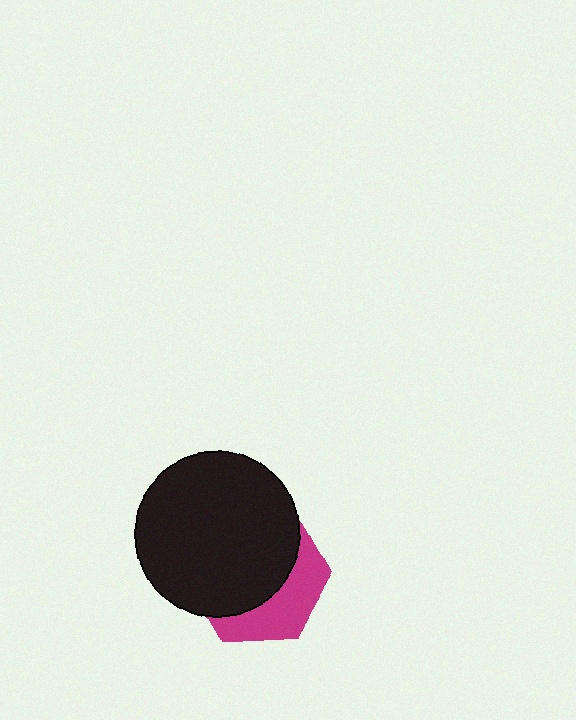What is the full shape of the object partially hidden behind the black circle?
The partially hidden object is a magenta hexagon.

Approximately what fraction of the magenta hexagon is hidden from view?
Roughly 64% of the magenta hexagon is hidden behind the black circle.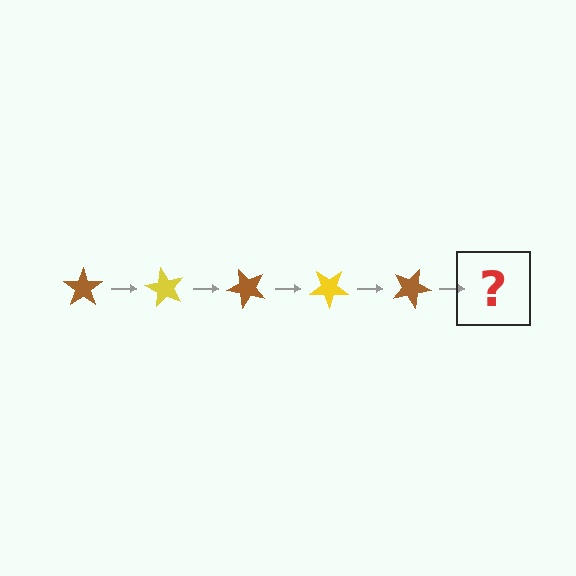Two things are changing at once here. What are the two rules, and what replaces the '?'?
The two rules are that it rotates 60 degrees each step and the color cycles through brown and yellow. The '?' should be a yellow star, rotated 300 degrees from the start.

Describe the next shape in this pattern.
It should be a yellow star, rotated 300 degrees from the start.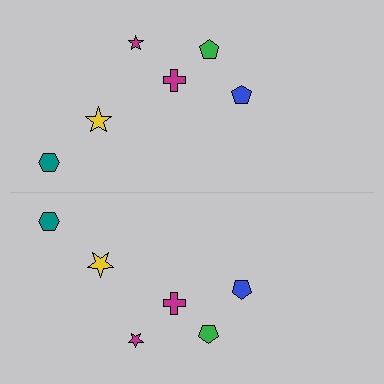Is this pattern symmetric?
Yes, this pattern has bilateral (reflection) symmetry.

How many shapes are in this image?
There are 12 shapes in this image.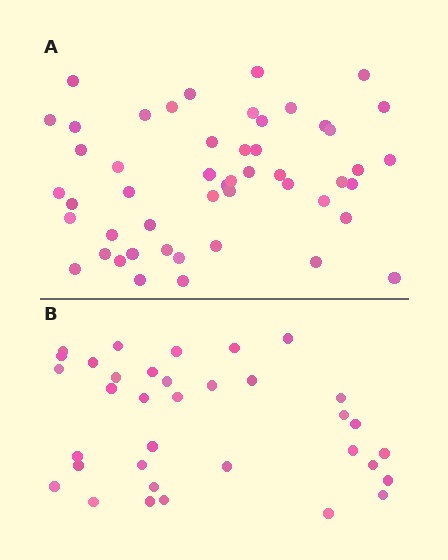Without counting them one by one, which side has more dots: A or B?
Region A (the top region) has more dots.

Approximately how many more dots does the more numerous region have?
Region A has approximately 15 more dots than region B.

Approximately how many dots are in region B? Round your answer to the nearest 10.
About 40 dots. (The exact count is 35, which rounds to 40.)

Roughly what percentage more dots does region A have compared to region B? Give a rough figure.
About 45% more.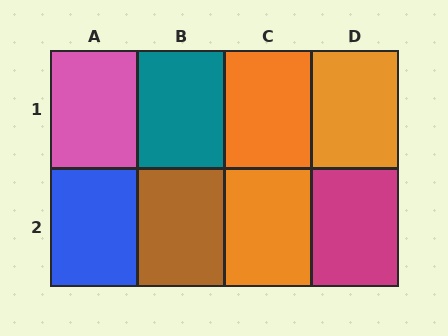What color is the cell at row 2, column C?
Orange.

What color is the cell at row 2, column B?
Brown.